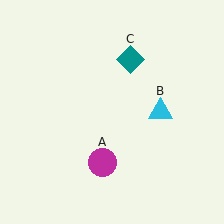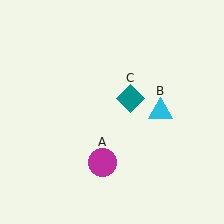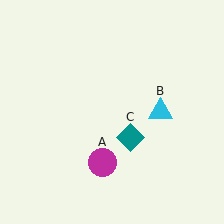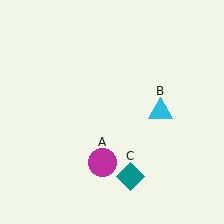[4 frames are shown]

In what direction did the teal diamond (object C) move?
The teal diamond (object C) moved down.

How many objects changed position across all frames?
1 object changed position: teal diamond (object C).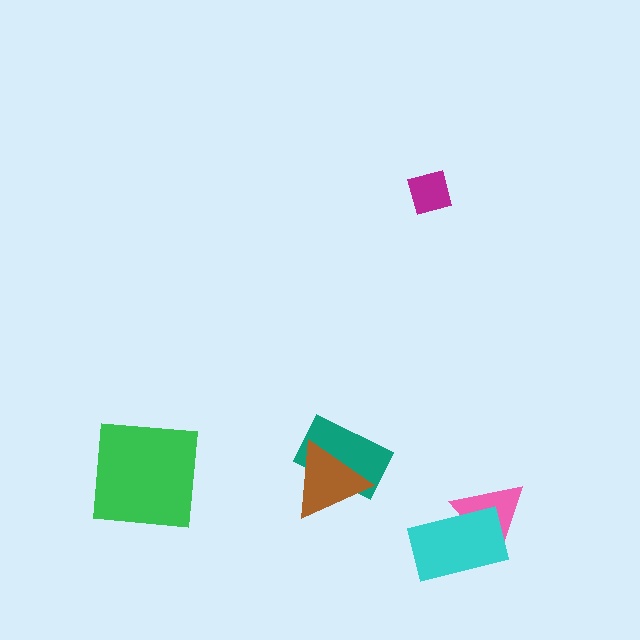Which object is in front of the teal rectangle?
The brown triangle is in front of the teal rectangle.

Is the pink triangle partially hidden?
Yes, it is partially covered by another shape.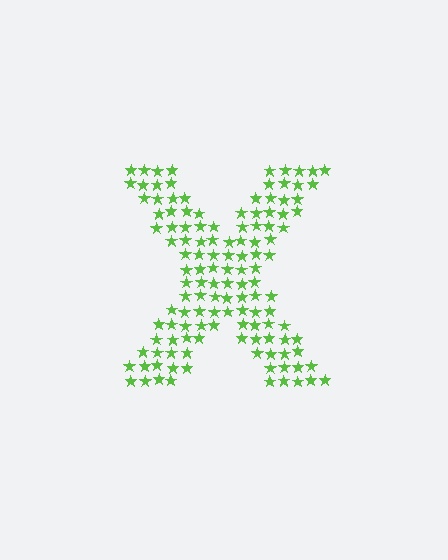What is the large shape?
The large shape is the letter X.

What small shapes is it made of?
It is made of small stars.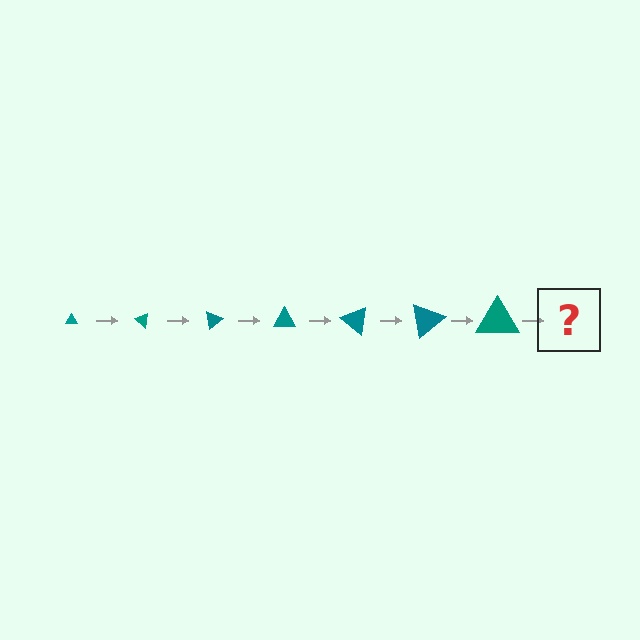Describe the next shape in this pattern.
It should be a triangle, larger than the previous one and rotated 280 degrees from the start.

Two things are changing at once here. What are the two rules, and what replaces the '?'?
The two rules are that the triangle grows larger each step and it rotates 40 degrees each step. The '?' should be a triangle, larger than the previous one and rotated 280 degrees from the start.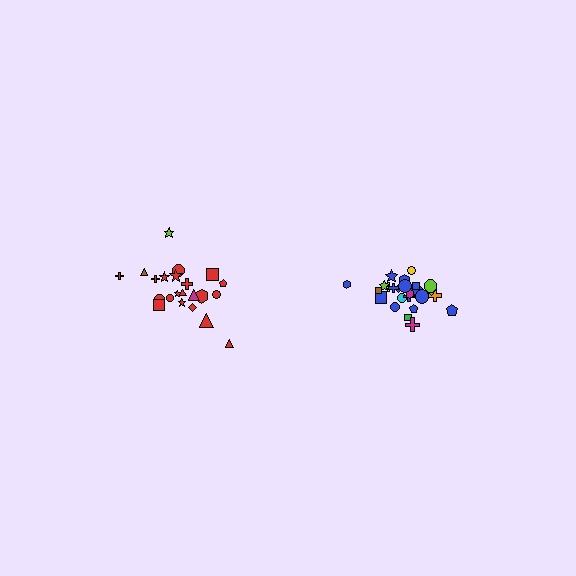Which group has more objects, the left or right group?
The right group.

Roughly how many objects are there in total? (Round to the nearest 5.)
Roughly 45 objects in total.